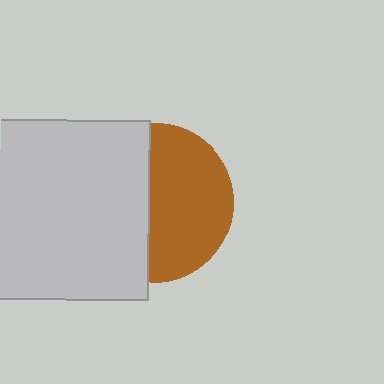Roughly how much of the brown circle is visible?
About half of it is visible (roughly 54%).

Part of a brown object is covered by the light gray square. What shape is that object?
It is a circle.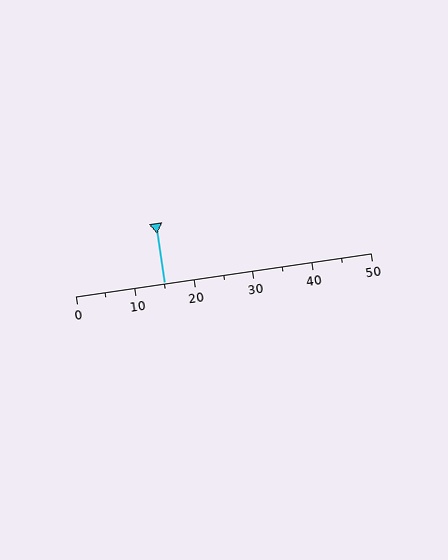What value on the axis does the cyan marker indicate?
The marker indicates approximately 15.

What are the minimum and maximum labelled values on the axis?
The axis runs from 0 to 50.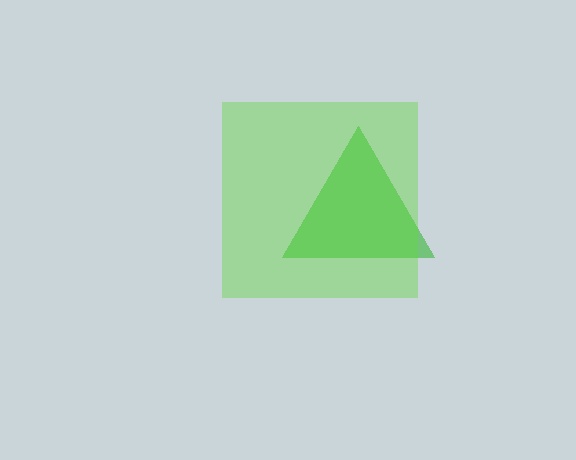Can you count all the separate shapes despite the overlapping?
Yes, there are 2 separate shapes.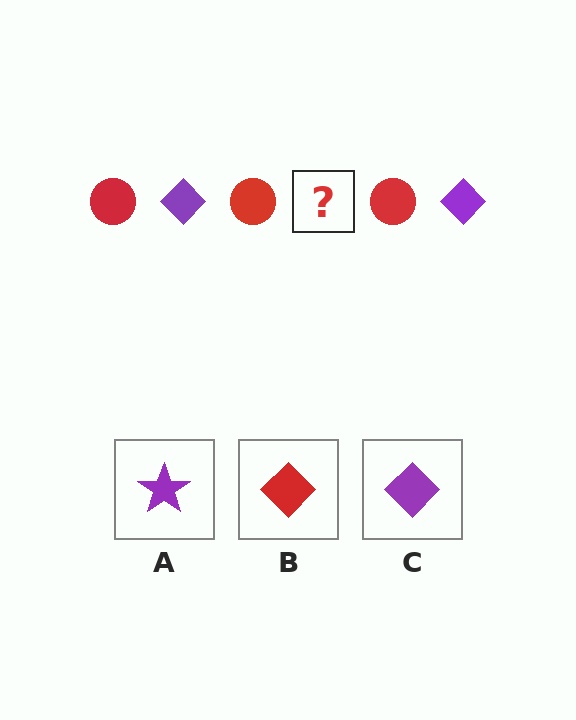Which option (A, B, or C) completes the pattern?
C.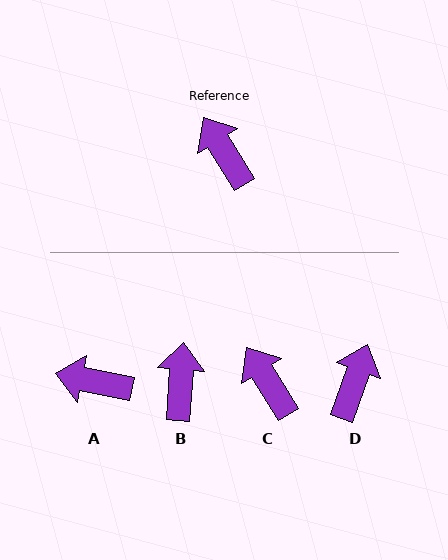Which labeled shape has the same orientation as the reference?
C.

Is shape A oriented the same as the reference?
No, it is off by about 47 degrees.